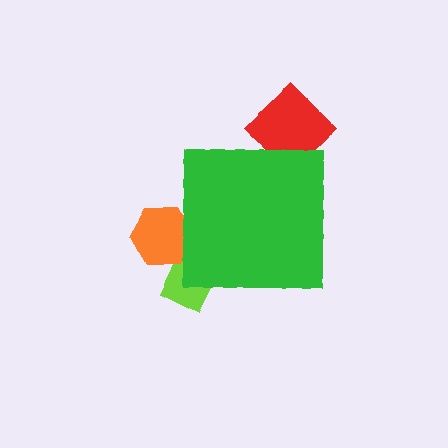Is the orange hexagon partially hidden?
Yes, the orange hexagon is partially hidden behind the green square.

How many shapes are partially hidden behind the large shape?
3 shapes are partially hidden.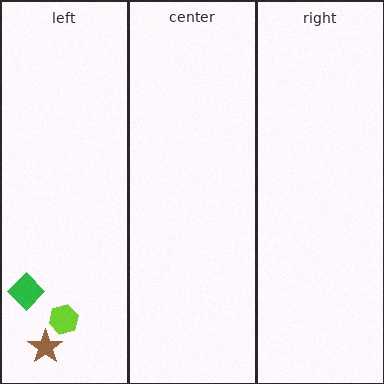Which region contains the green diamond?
The left region.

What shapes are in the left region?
The brown star, the lime hexagon, the green diamond.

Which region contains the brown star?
The left region.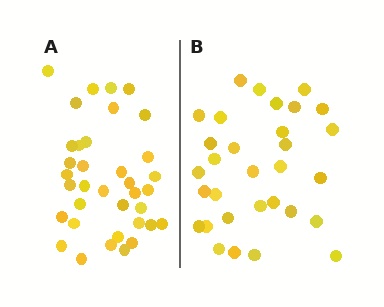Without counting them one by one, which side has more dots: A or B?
Region A (the left region) has more dots.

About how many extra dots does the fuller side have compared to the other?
Region A has about 5 more dots than region B.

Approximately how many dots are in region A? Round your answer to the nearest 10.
About 40 dots. (The exact count is 36, which rounds to 40.)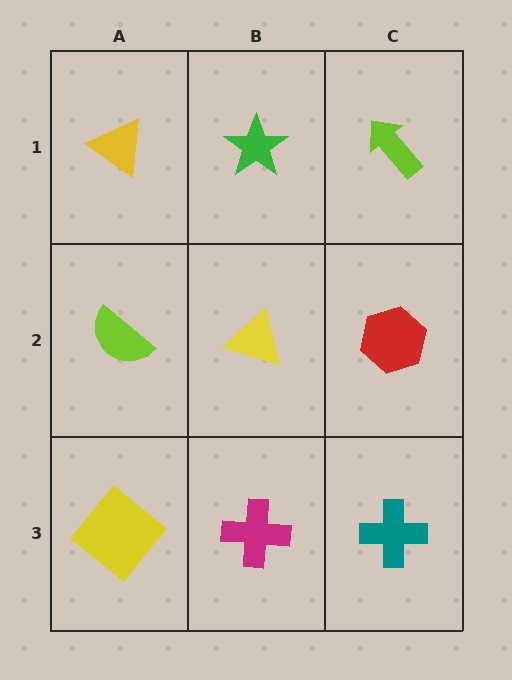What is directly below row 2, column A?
A yellow diamond.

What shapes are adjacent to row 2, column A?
A yellow triangle (row 1, column A), a yellow diamond (row 3, column A), a yellow triangle (row 2, column B).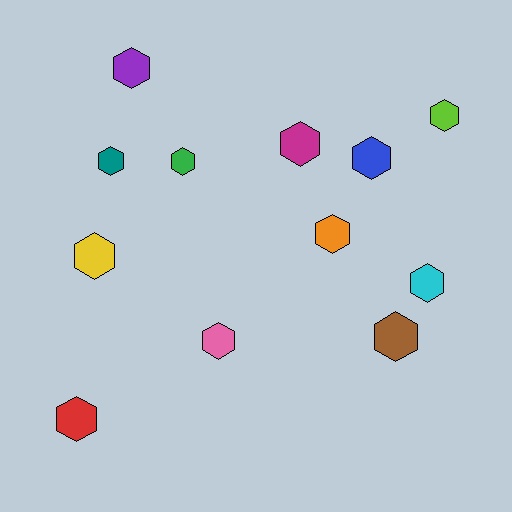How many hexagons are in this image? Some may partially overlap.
There are 12 hexagons.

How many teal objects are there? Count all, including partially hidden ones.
There is 1 teal object.